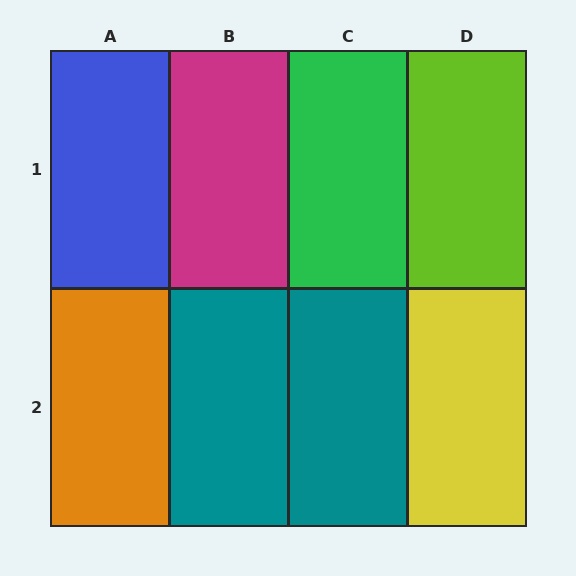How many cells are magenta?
1 cell is magenta.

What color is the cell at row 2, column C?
Teal.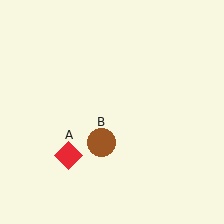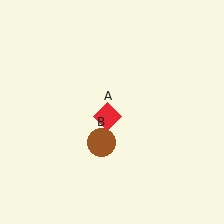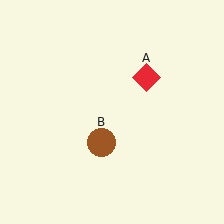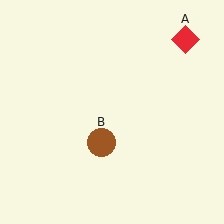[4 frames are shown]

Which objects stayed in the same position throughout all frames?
Brown circle (object B) remained stationary.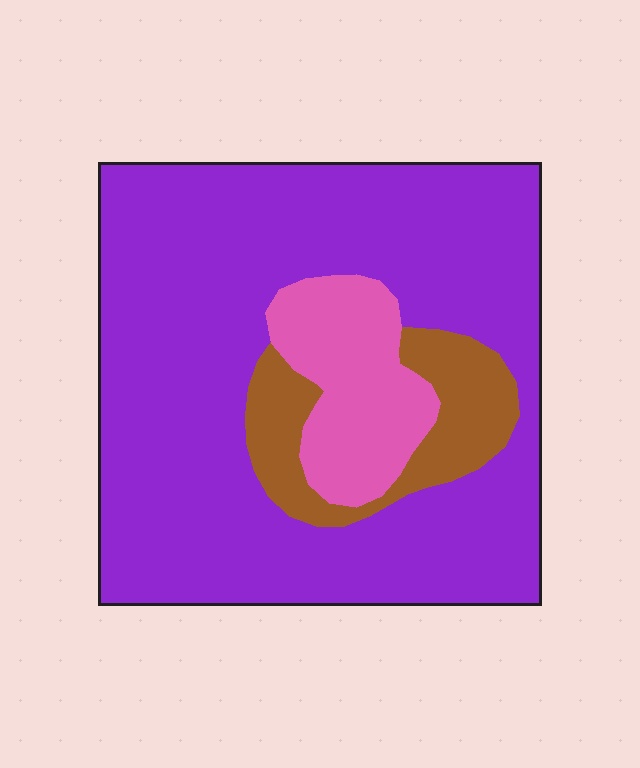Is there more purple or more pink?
Purple.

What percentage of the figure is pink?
Pink takes up less than a quarter of the figure.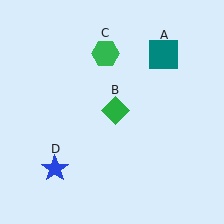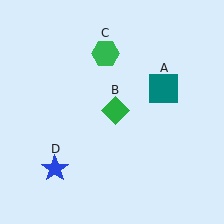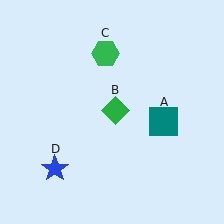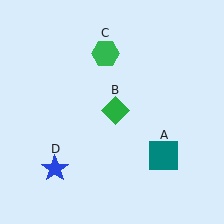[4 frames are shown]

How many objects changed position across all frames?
1 object changed position: teal square (object A).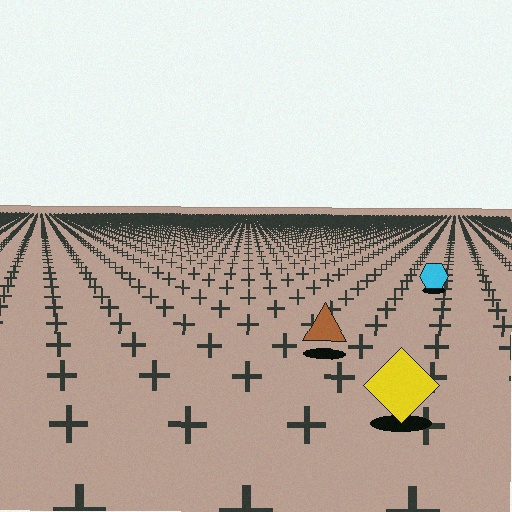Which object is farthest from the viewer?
The cyan hexagon is farthest from the viewer. It appears smaller and the ground texture around it is denser.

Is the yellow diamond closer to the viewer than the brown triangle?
Yes. The yellow diamond is closer — you can tell from the texture gradient: the ground texture is coarser near it.